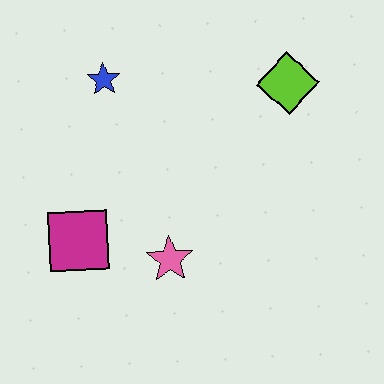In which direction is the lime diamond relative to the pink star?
The lime diamond is above the pink star.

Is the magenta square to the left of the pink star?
Yes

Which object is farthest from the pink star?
The lime diamond is farthest from the pink star.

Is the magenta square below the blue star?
Yes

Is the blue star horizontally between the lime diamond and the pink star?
No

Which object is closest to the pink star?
The magenta square is closest to the pink star.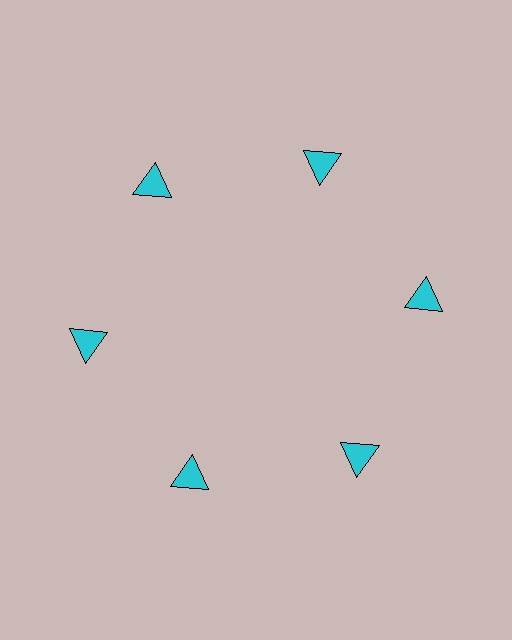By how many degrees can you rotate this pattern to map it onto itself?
The pattern maps onto itself every 60 degrees of rotation.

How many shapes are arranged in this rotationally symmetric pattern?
There are 6 shapes, arranged in 6 groups of 1.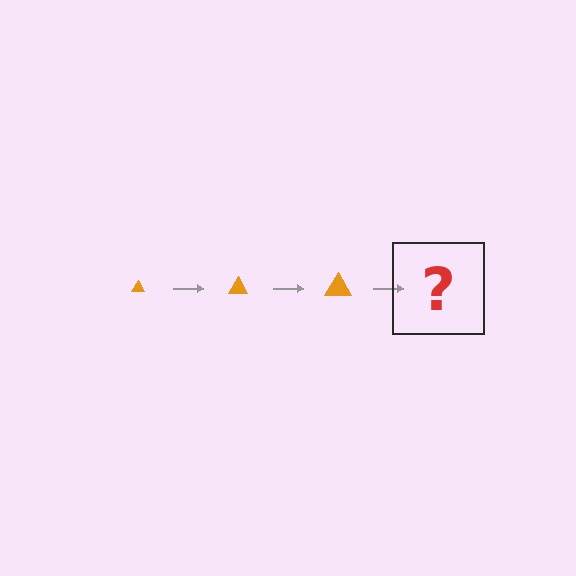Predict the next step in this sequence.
The next step is an orange triangle, larger than the previous one.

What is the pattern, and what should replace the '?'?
The pattern is that the triangle gets progressively larger each step. The '?' should be an orange triangle, larger than the previous one.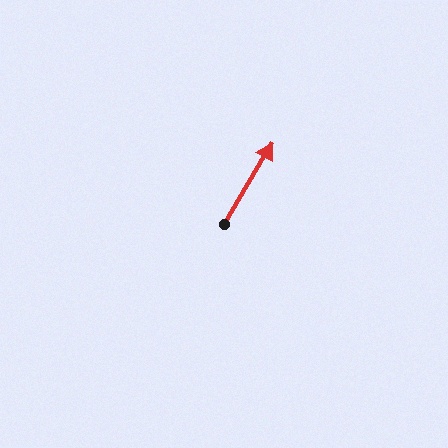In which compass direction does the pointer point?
Northeast.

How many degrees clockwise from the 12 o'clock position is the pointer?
Approximately 31 degrees.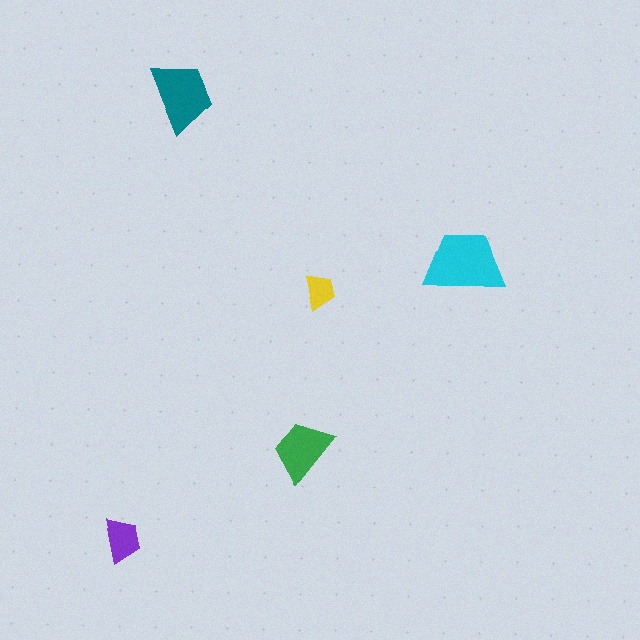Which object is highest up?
The teal trapezoid is topmost.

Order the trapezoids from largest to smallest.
the cyan one, the teal one, the green one, the purple one, the yellow one.